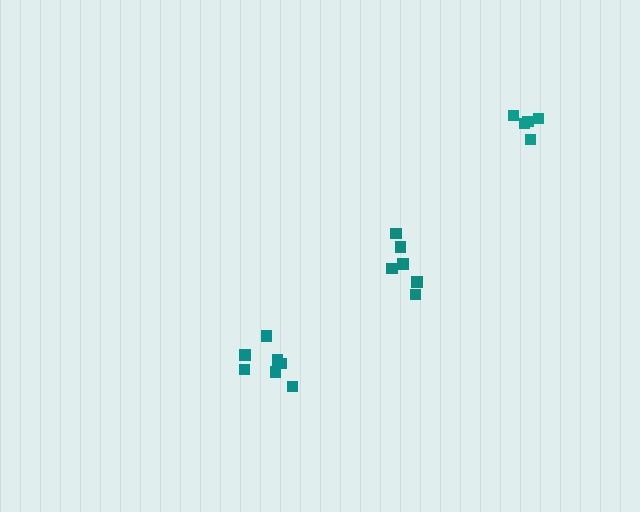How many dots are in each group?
Group 1: 6 dots, Group 2: 7 dots, Group 3: 5 dots (18 total).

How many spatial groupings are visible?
There are 3 spatial groupings.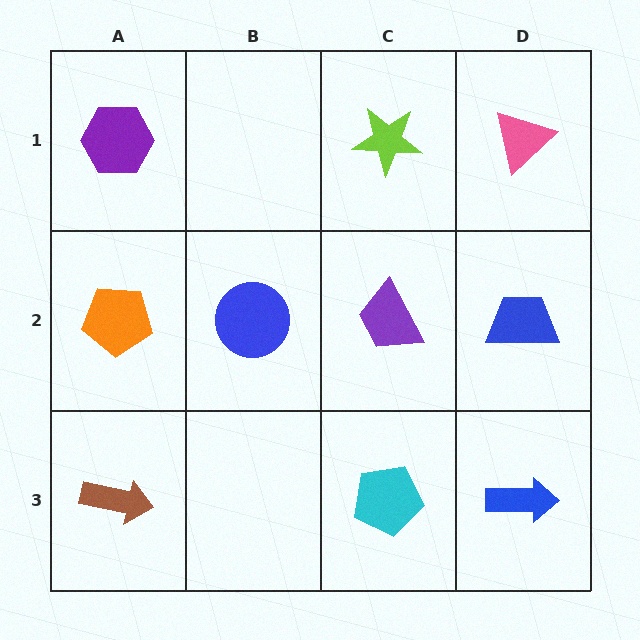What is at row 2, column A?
An orange pentagon.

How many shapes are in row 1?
3 shapes.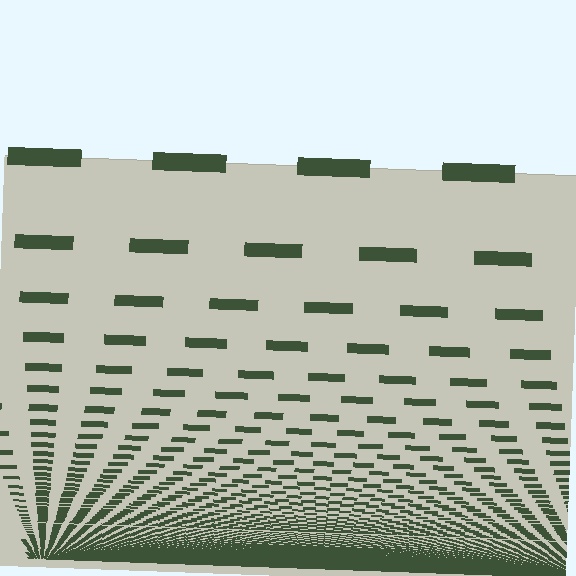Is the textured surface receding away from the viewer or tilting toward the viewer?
The surface appears to tilt toward the viewer. Texture elements get larger and sparser toward the top.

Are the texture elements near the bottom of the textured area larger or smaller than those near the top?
Smaller. The gradient is inverted — elements near the bottom are smaller and denser.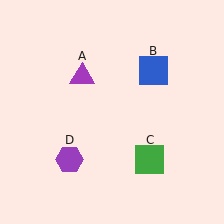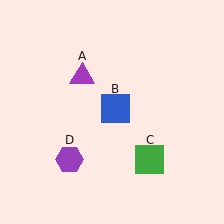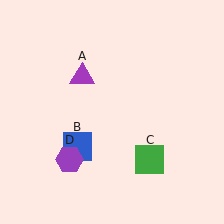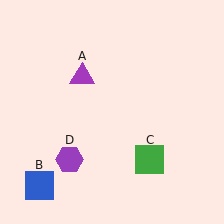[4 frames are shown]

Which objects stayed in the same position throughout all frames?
Purple triangle (object A) and green square (object C) and purple hexagon (object D) remained stationary.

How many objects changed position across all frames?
1 object changed position: blue square (object B).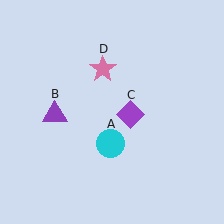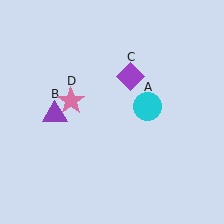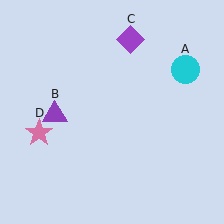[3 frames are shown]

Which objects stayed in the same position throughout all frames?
Purple triangle (object B) remained stationary.